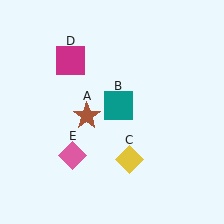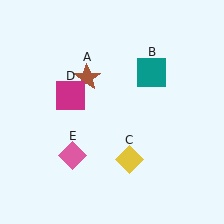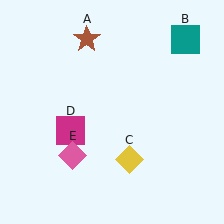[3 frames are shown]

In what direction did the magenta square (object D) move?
The magenta square (object D) moved down.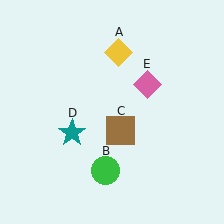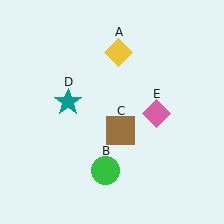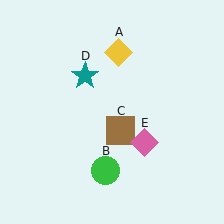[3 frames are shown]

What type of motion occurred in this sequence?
The teal star (object D), pink diamond (object E) rotated clockwise around the center of the scene.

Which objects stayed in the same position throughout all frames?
Yellow diamond (object A) and green circle (object B) and brown square (object C) remained stationary.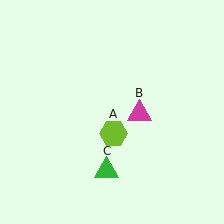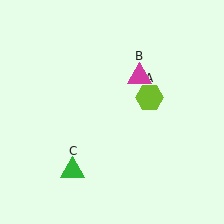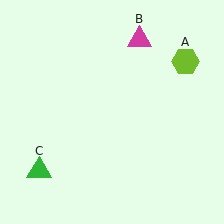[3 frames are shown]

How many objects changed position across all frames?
3 objects changed position: lime hexagon (object A), magenta triangle (object B), green triangle (object C).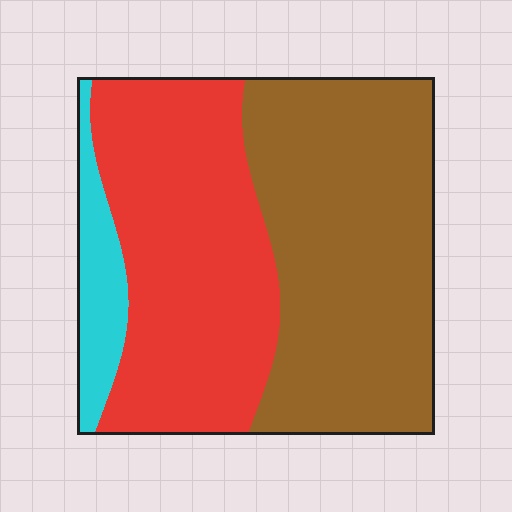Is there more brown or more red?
Brown.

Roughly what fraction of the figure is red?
Red covers 42% of the figure.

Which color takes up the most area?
Brown, at roughly 50%.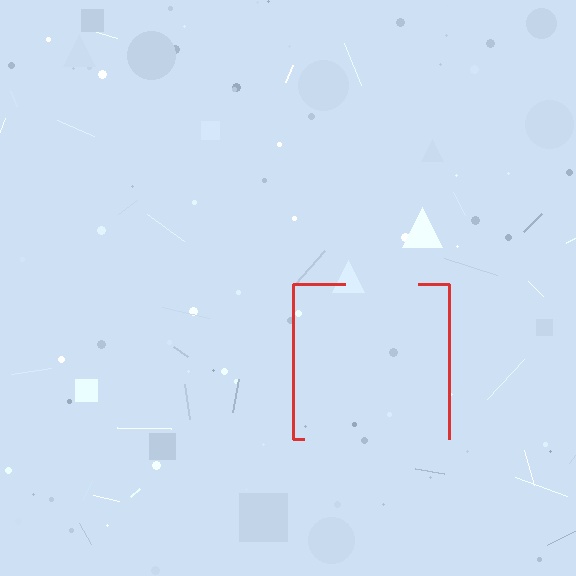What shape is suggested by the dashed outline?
The dashed outline suggests a square.